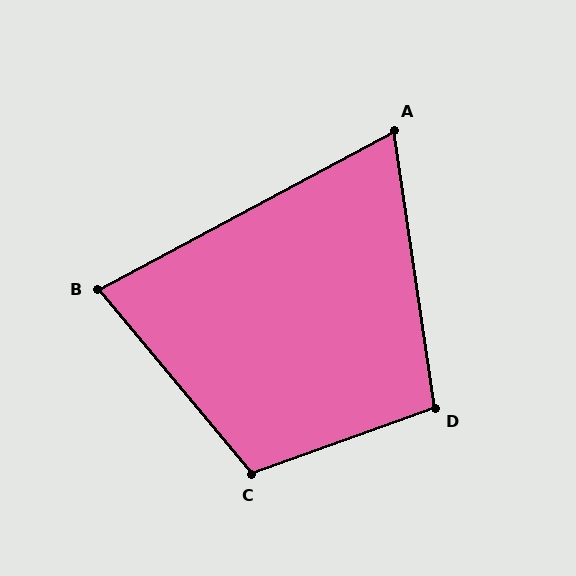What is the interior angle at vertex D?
Approximately 102 degrees (obtuse).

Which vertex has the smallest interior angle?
A, at approximately 70 degrees.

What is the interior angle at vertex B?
Approximately 78 degrees (acute).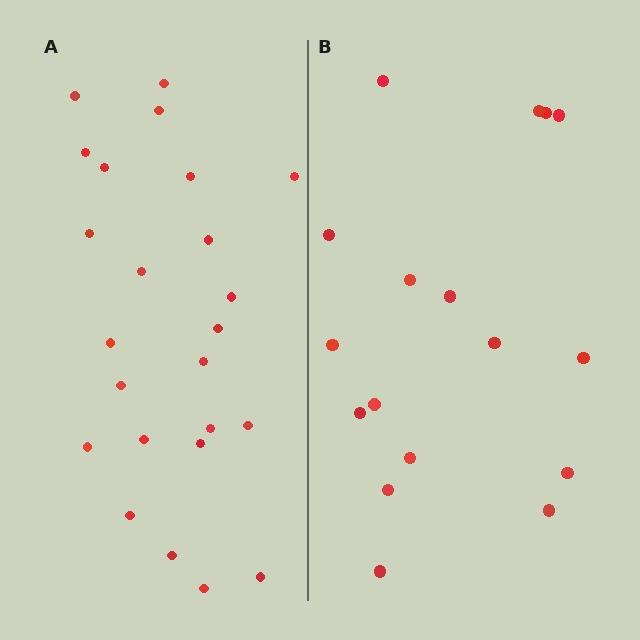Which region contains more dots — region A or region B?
Region A (the left region) has more dots.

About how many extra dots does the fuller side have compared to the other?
Region A has roughly 8 or so more dots than region B.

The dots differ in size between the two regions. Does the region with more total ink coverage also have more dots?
No. Region B has more total ink coverage because its dots are larger, but region A actually contains more individual dots. Total area can be misleading — the number of items is what matters here.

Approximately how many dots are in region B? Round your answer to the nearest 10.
About 20 dots. (The exact count is 17, which rounds to 20.)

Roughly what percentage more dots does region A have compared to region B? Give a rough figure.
About 40% more.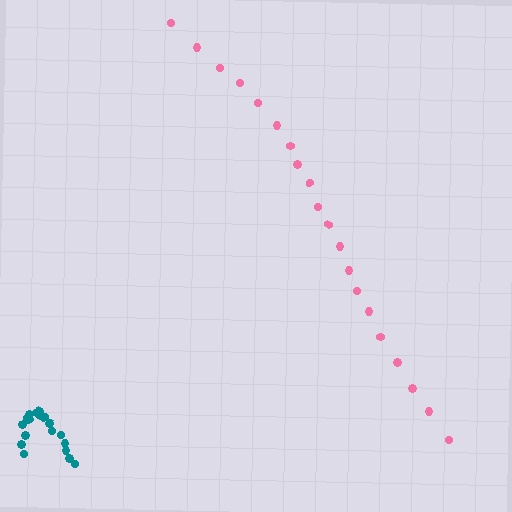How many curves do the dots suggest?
There are 2 distinct paths.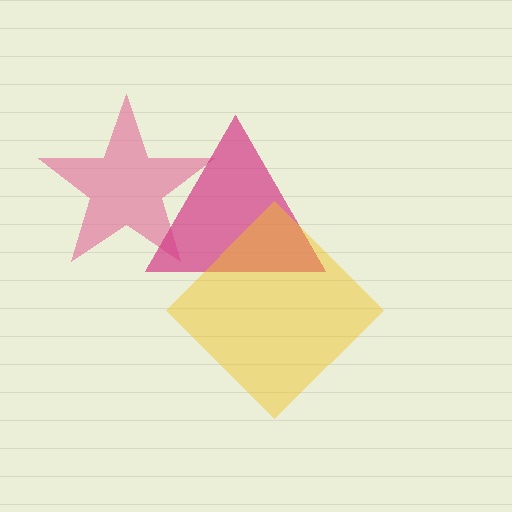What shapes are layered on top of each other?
The layered shapes are: a pink star, a magenta triangle, a yellow diamond.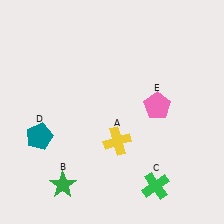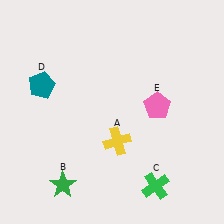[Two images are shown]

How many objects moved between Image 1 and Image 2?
1 object moved between the two images.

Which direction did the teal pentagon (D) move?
The teal pentagon (D) moved up.